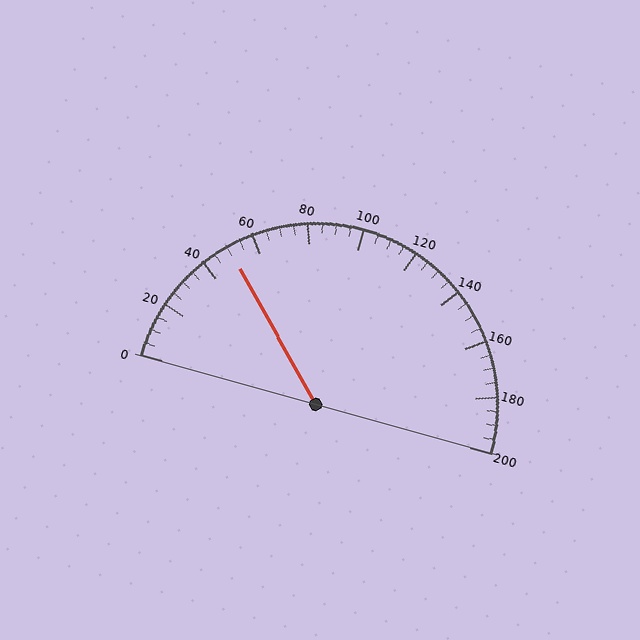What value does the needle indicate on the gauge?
The needle indicates approximately 50.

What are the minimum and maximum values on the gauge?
The gauge ranges from 0 to 200.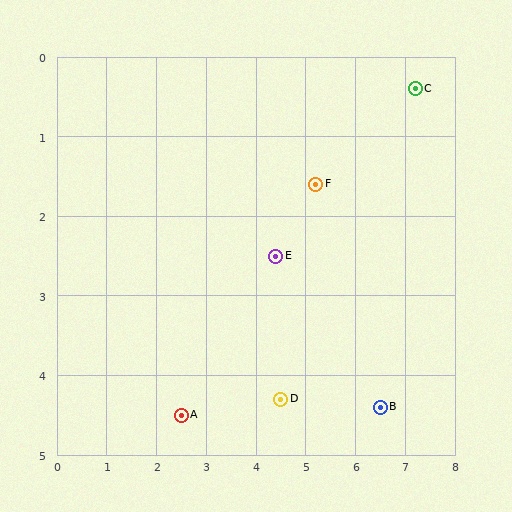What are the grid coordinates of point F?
Point F is at approximately (5.2, 1.6).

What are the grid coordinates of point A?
Point A is at approximately (2.5, 4.5).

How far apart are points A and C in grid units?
Points A and C are about 6.2 grid units apart.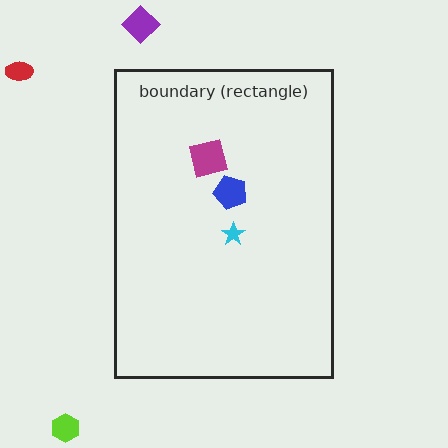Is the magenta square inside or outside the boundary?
Inside.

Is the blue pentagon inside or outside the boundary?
Inside.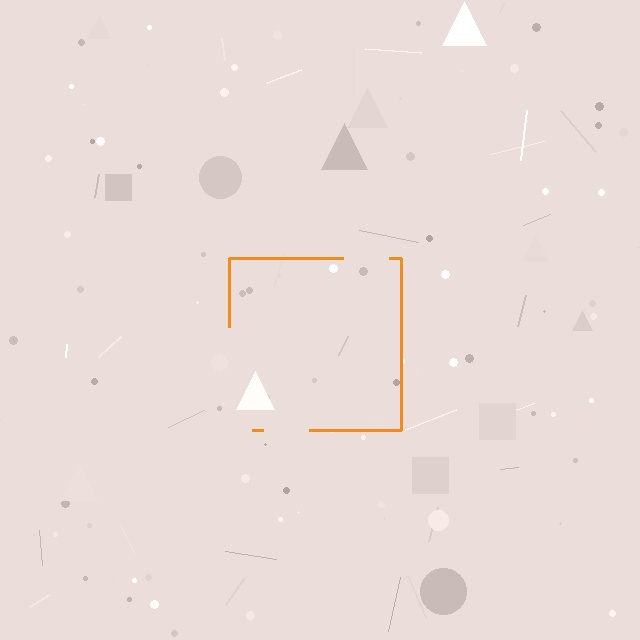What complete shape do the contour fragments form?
The contour fragments form a square.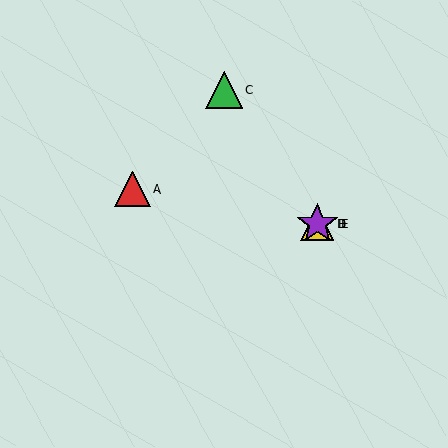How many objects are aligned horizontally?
3 objects (B, D, E) are aligned horizontally.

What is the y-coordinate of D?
Object D is at y≈223.